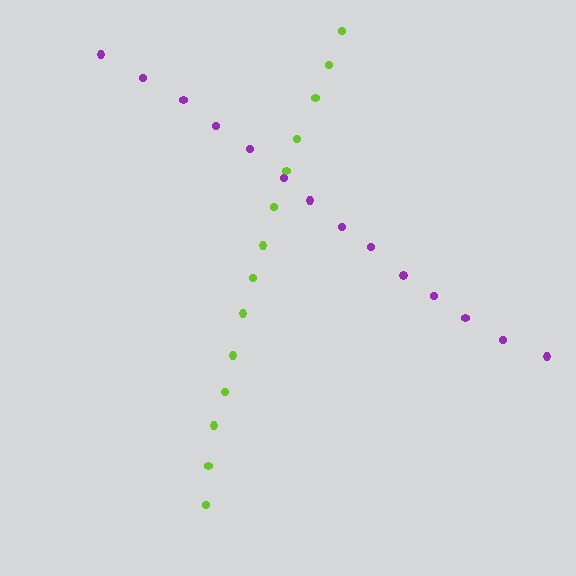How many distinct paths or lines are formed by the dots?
There are 2 distinct paths.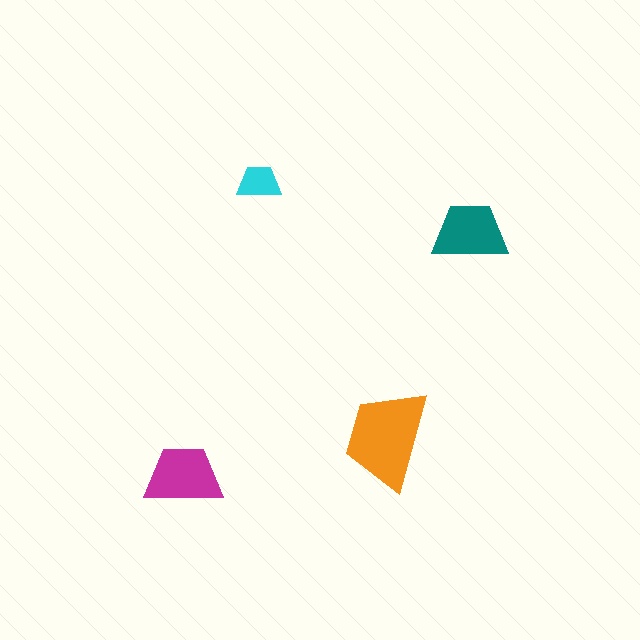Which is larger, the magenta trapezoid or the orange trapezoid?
The orange one.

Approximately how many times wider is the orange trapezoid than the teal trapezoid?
About 1.5 times wider.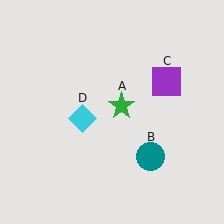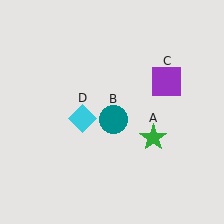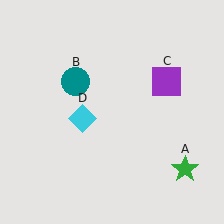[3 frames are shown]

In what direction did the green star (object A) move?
The green star (object A) moved down and to the right.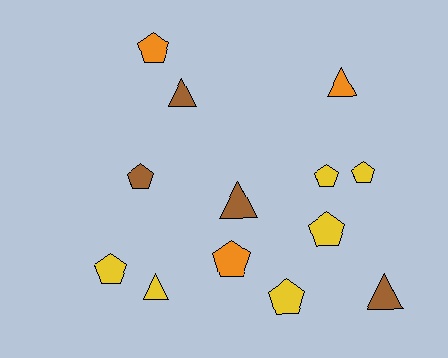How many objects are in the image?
There are 13 objects.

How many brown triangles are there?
There are 3 brown triangles.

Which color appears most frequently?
Yellow, with 6 objects.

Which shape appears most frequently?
Pentagon, with 8 objects.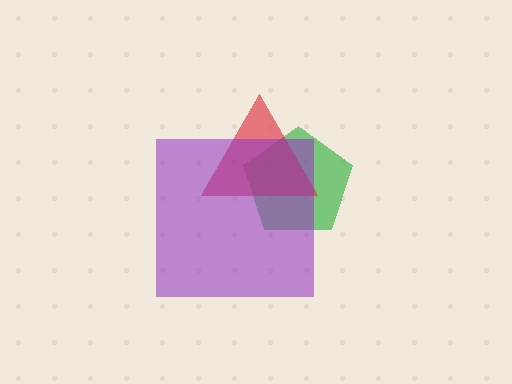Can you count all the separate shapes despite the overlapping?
Yes, there are 3 separate shapes.